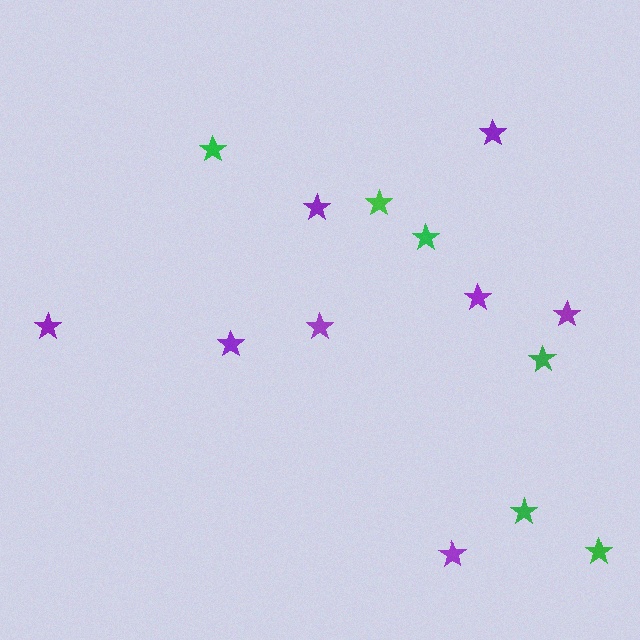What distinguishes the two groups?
There are 2 groups: one group of purple stars (8) and one group of green stars (6).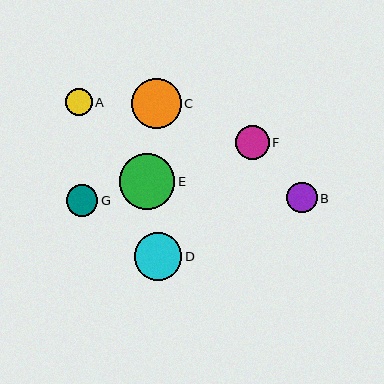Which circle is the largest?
Circle E is the largest with a size of approximately 55 pixels.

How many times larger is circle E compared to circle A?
Circle E is approximately 2.0 times the size of circle A.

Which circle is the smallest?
Circle A is the smallest with a size of approximately 27 pixels.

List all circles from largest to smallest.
From largest to smallest: E, C, D, F, G, B, A.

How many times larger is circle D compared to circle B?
Circle D is approximately 1.6 times the size of circle B.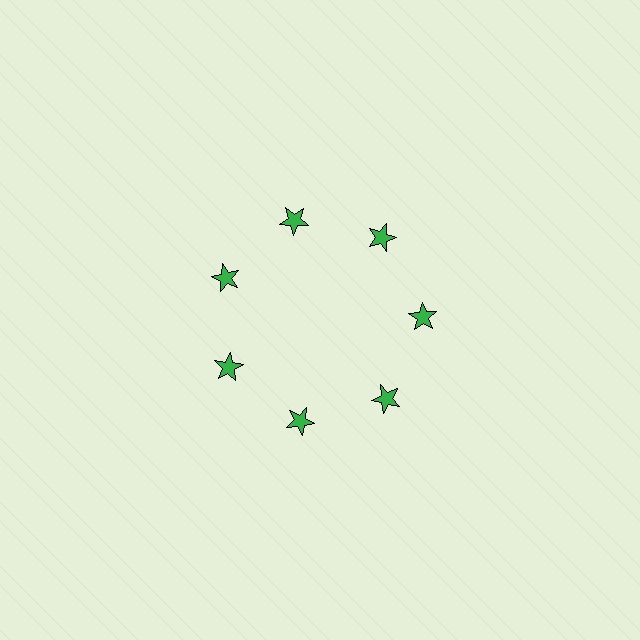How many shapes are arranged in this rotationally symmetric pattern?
There are 7 shapes, arranged in 7 groups of 1.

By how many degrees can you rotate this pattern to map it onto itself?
The pattern maps onto itself every 51 degrees of rotation.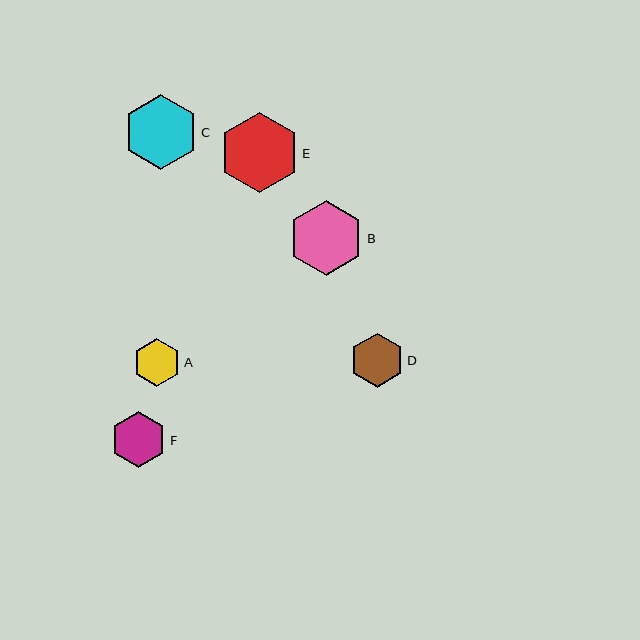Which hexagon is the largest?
Hexagon E is the largest with a size of approximately 80 pixels.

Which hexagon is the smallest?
Hexagon A is the smallest with a size of approximately 48 pixels.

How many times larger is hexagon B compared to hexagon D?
Hexagon B is approximately 1.4 times the size of hexagon D.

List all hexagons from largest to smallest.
From largest to smallest: E, B, C, F, D, A.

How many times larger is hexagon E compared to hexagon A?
Hexagon E is approximately 1.7 times the size of hexagon A.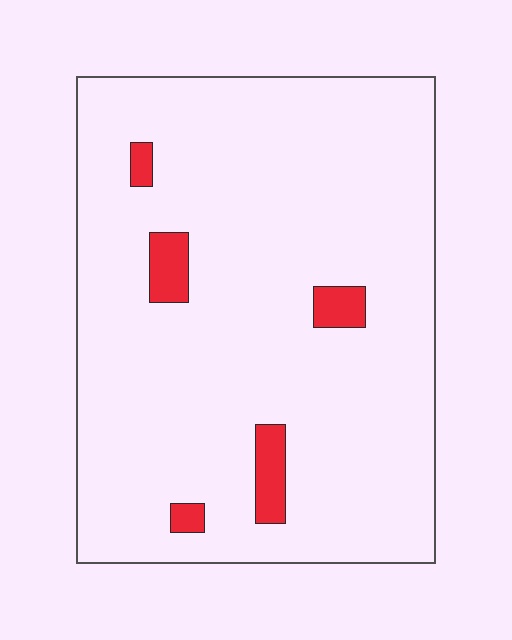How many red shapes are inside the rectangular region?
5.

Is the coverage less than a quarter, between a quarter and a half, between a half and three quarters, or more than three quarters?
Less than a quarter.